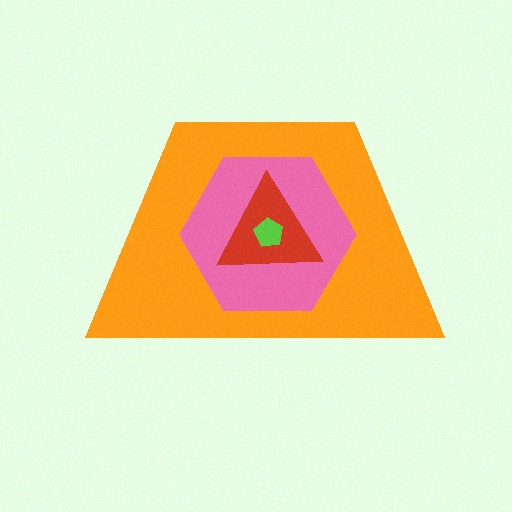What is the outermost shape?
The orange trapezoid.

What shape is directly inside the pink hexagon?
The red triangle.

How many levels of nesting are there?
4.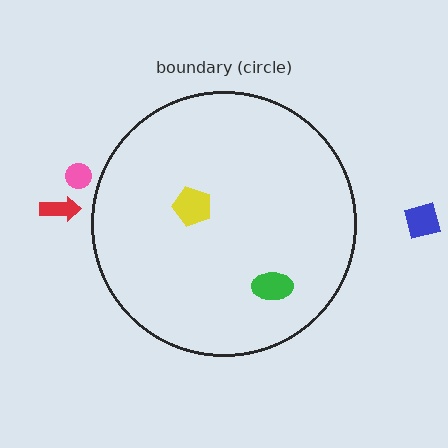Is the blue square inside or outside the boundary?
Outside.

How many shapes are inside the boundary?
2 inside, 3 outside.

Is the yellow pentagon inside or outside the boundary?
Inside.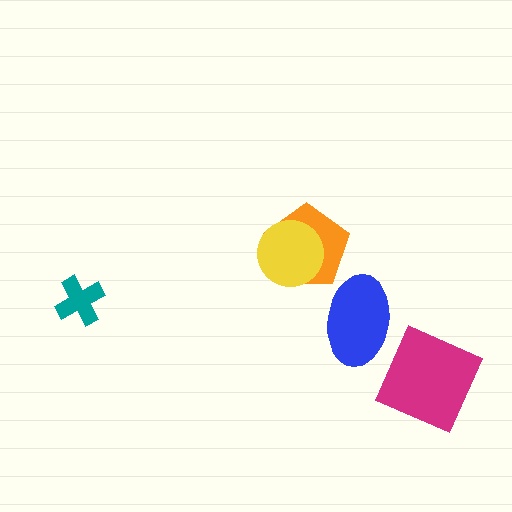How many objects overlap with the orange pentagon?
1 object overlaps with the orange pentagon.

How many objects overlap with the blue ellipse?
0 objects overlap with the blue ellipse.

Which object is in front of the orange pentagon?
The yellow circle is in front of the orange pentagon.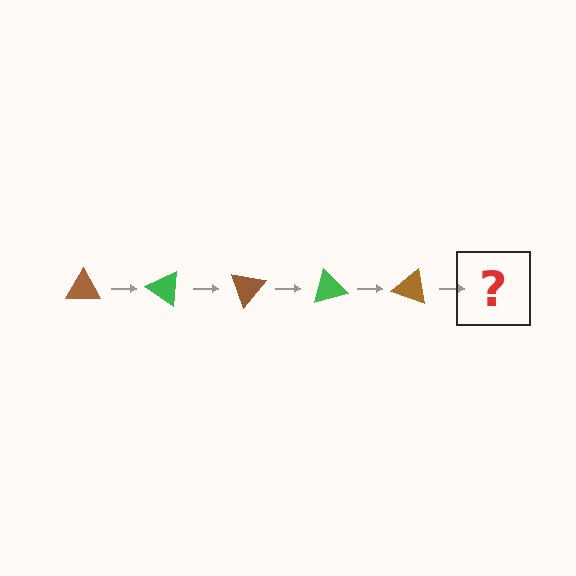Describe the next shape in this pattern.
It should be a green triangle, rotated 175 degrees from the start.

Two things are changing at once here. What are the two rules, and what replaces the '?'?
The two rules are that it rotates 35 degrees each step and the color cycles through brown and green. The '?' should be a green triangle, rotated 175 degrees from the start.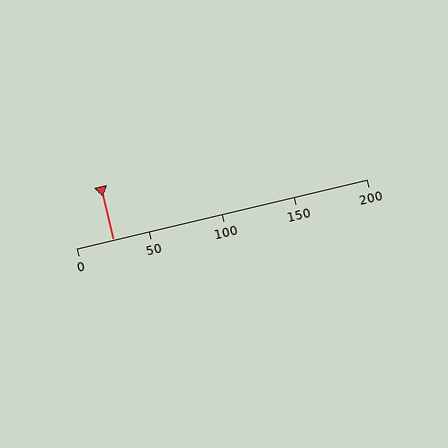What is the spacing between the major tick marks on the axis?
The major ticks are spaced 50 apart.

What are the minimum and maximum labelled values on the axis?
The axis runs from 0 to 200.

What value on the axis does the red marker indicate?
The marker indicates approximately 25.